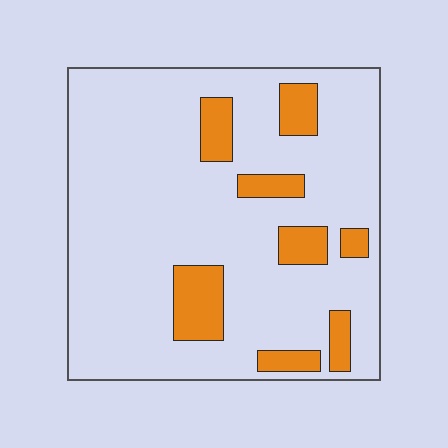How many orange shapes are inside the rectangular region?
8.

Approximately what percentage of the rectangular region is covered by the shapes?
Approximately 15%.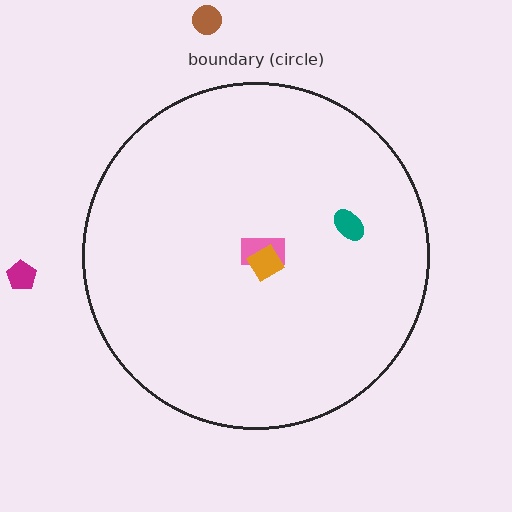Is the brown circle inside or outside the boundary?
Outside.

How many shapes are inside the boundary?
3 inside, 2 outside.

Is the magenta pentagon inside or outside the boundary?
Outside.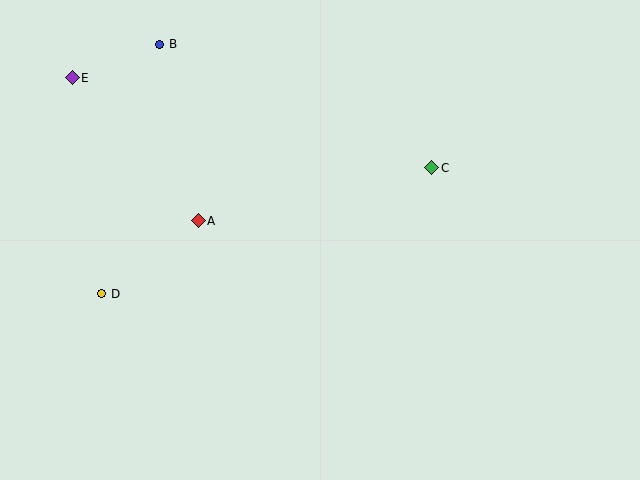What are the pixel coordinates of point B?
Point B is at (160, 44).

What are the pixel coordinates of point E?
Point E is at (72, 78).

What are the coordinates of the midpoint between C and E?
The midpoint between C and E is at (252, 123).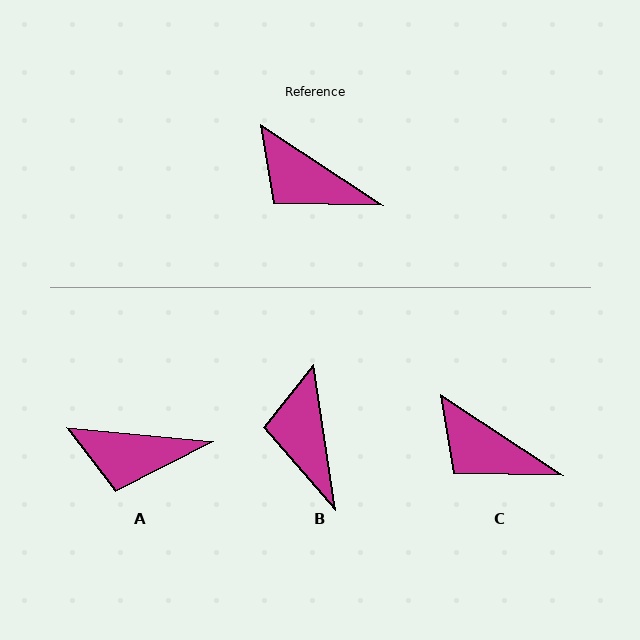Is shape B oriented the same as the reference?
No, it is off by about 48 degrees.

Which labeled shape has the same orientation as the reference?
C.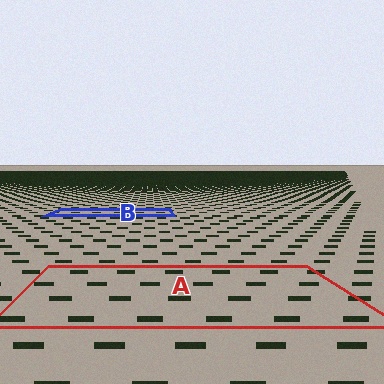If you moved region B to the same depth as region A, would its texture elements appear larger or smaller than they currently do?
They would appear larger. At a closer depth, the same texture elements are projected at a bigger on-screen size.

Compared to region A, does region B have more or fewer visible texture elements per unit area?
Region B has more texture elements per unit area — they are packed more densely because it is farther away.